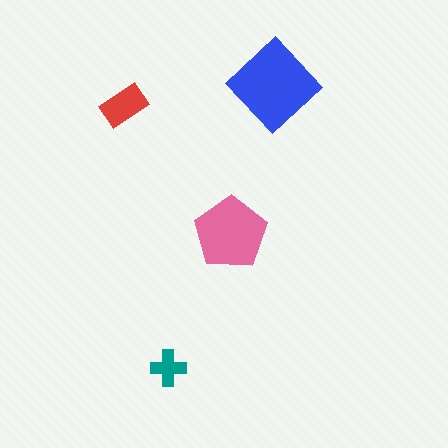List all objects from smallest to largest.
The teal cross, the red rectangle, the pink pentagon, the blue diamond.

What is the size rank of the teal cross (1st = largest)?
4th.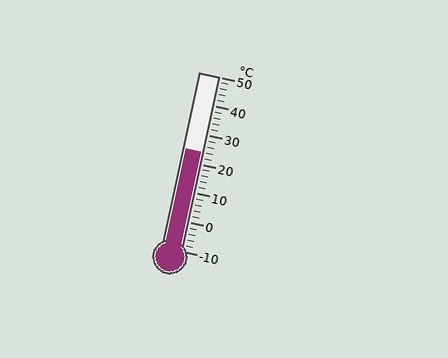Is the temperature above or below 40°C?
The temperature is below 40°C.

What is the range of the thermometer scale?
The thermometer scale ranges from -10°C to 50°C.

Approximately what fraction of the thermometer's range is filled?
The thermometer is filled to approximately 55% of its range.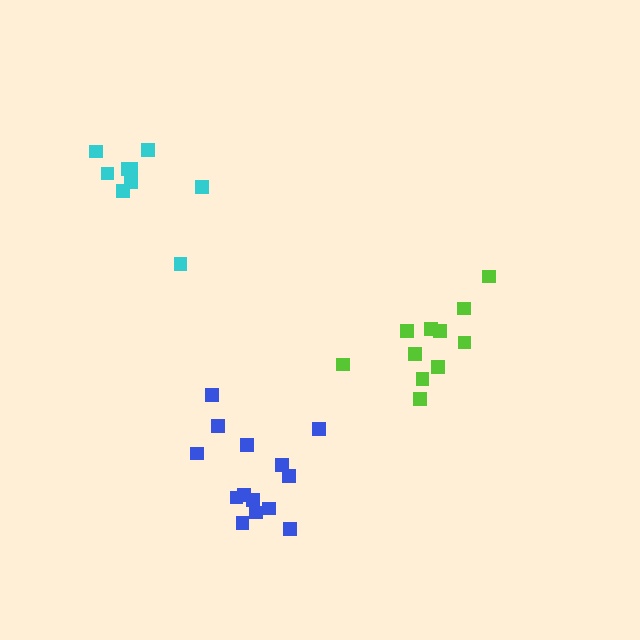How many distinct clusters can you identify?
There are 3 distinct clusters.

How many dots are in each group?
Group 1: 14 dots, Group 2: 9 dots, Group 3: 11 dots (34 total).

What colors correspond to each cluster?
The clusters are colored: blue, cyan, lime.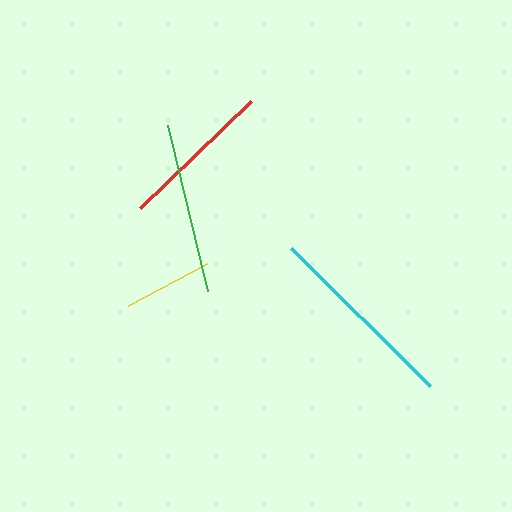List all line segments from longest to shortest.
From longest to shortest: cyan, green, red, yellow.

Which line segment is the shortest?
The yellow line is the shortest at approximately 90 pixels.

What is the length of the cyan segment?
The cyan segment is approximately 196 pixels long.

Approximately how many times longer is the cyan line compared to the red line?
The cyan line is approximately 1.3 times the length of the red line.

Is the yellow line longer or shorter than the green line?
The green line is longer than the yellow line.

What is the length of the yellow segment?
The yellow segment is approximately 90 pixels long.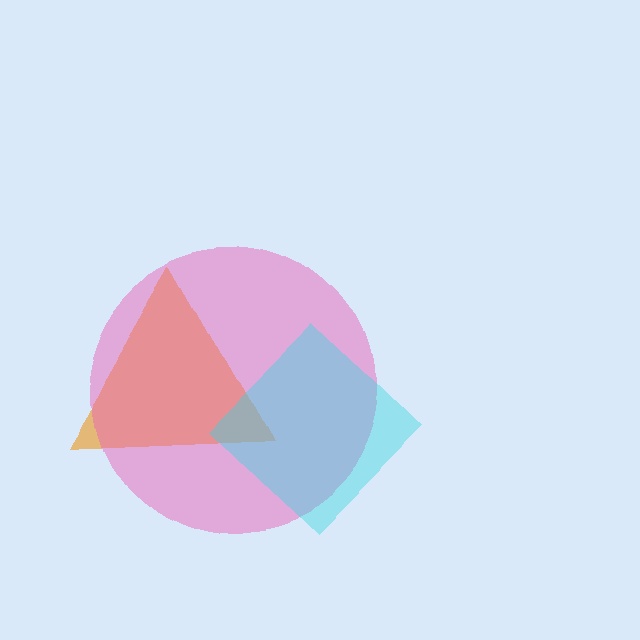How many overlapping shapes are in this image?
There are 3 overlapping shapes in the image.